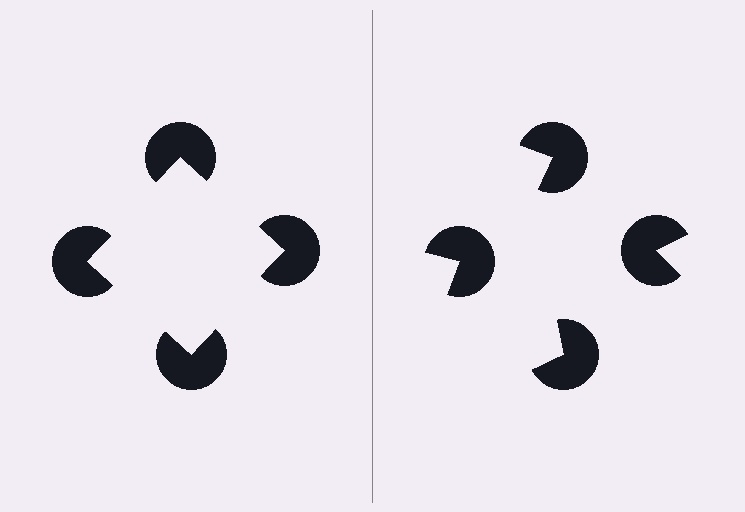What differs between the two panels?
The pac-man discs are positioned identically on both sides; only the wedge orientations differ. On the left they align to a square; on the right they are misaligned.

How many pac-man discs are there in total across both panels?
8 — 4 on each side.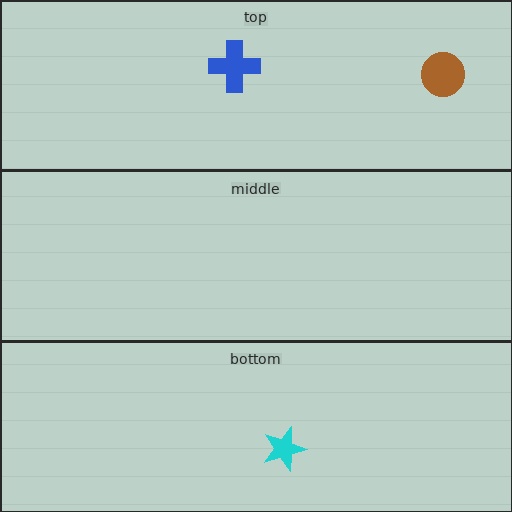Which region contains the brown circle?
The top region.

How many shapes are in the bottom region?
1.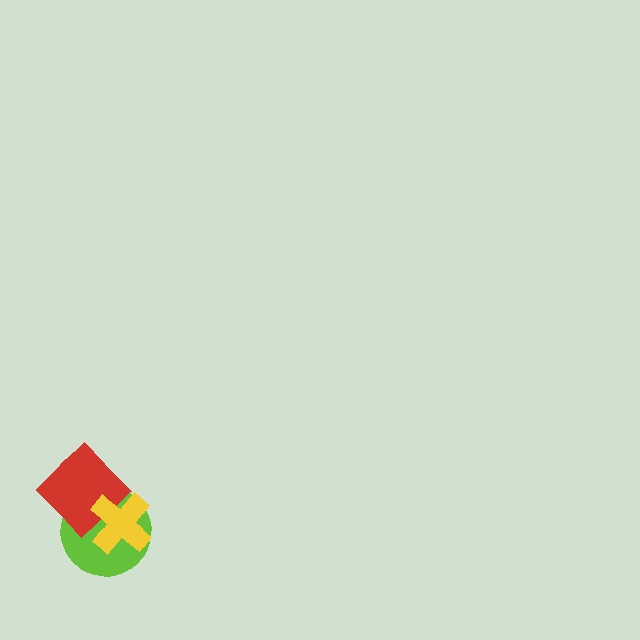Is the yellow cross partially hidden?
No, no other shape covers it.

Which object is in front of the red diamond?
The yellow cross is in front of the red diamond.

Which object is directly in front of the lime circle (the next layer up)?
The red diamond is directly in front of the lime circle.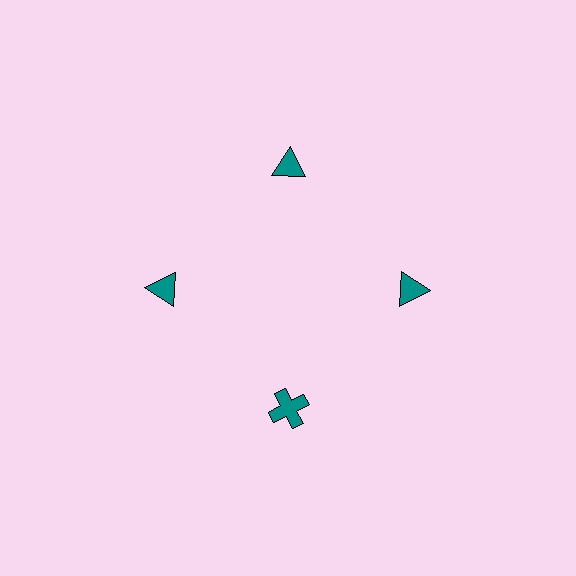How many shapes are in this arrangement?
There are 4 shapes arranged in a ring pattern.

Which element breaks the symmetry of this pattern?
The teal cross at roughly the 6 o'clock position breaks the symmetry. All other shapes are teal triangles.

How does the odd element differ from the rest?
It has a different shape: cross instead of triangle.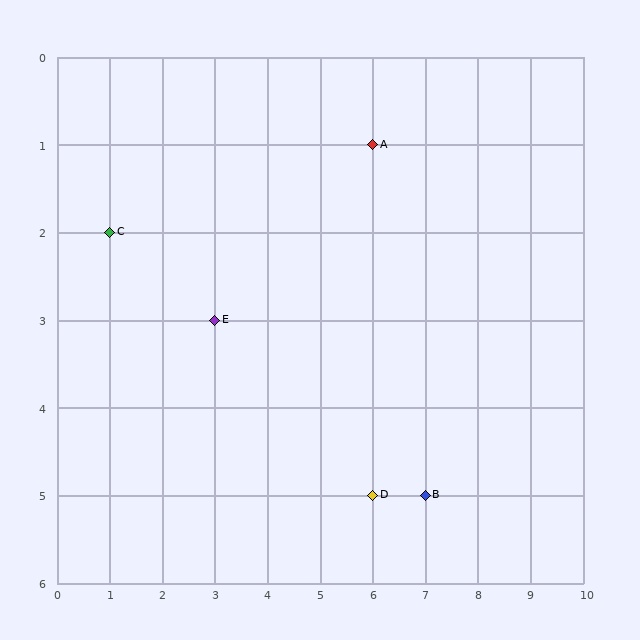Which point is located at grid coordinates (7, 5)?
Point B is at (7, 5).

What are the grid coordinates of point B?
Point B is at grid coordinates (7, 5).